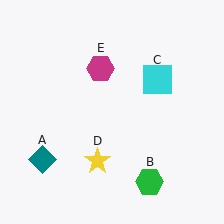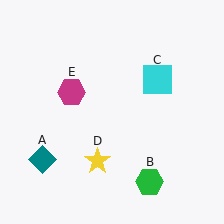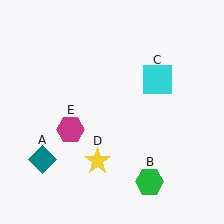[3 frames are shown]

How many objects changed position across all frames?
1 object changed position: magenta hexagon (object E).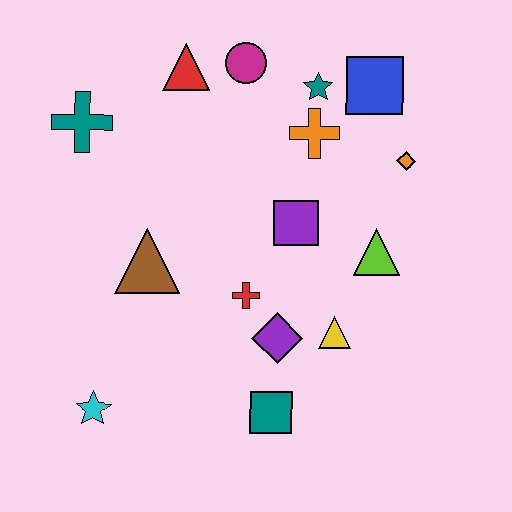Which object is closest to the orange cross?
The teal star is closest to the orange cross.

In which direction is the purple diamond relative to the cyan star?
The purple diamond is to the right of the cyan star.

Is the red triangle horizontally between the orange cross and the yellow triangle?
No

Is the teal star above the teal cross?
Yes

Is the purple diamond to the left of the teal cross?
No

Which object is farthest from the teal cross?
The teal square is farthest from the teal cross.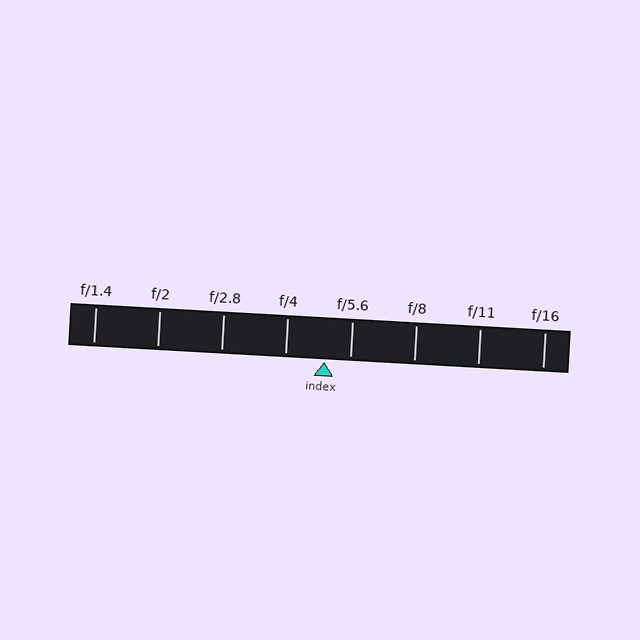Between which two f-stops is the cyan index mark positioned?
The index mark is between f/4 and f/5.6.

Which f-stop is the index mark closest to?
The index mark is closest to f/5.6.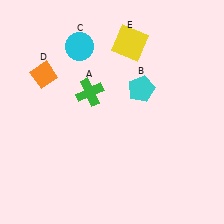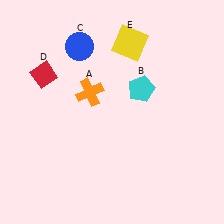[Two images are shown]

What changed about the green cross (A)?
In Image 1, A is green. In Image 2, it changed to orange.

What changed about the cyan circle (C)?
In Image 1, C is cyan. In Image 2, it changed to blue.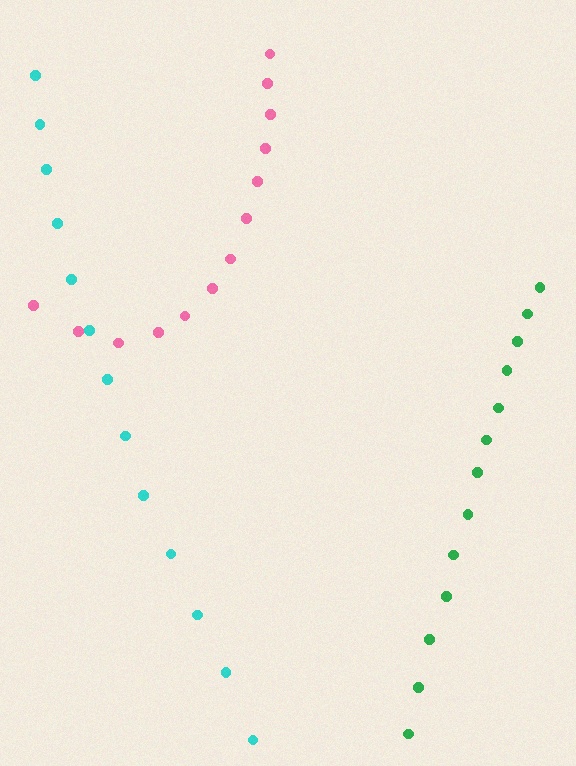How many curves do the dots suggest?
There are 3 distinct paths.